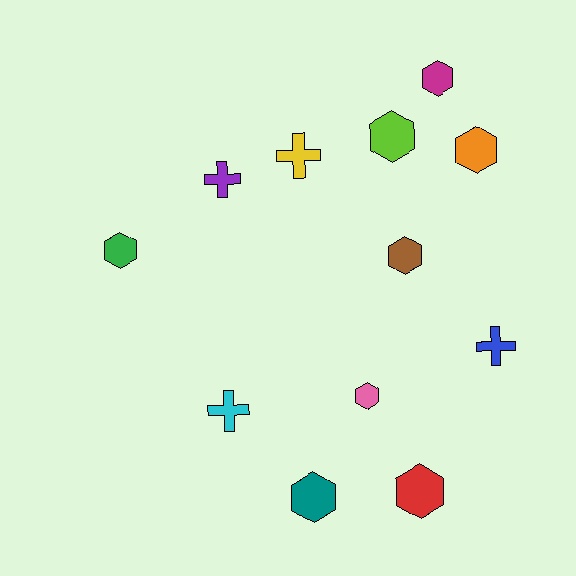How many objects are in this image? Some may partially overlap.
There are 12 objects.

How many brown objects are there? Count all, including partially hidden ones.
There is 1 brown object.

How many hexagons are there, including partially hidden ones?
There are 8 hexagons.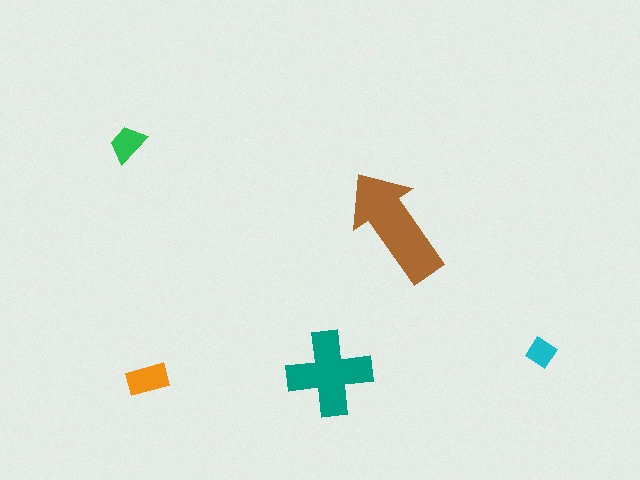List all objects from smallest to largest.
The cyan diamond, the green trapezoid, the orange rectangle, the teal cross, the brown arrow.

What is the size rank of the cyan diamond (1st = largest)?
5th.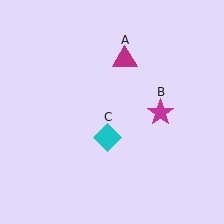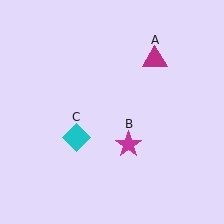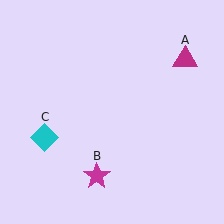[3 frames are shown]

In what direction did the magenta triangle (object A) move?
The magenta triangle (object A) moved right.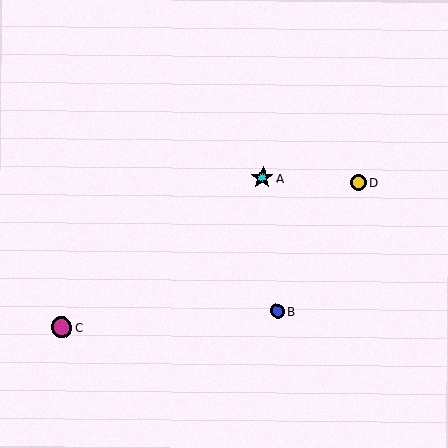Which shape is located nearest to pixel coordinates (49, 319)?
The magenta circle (labeled C) at (61, 328) is nearest to that location.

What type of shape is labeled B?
Shape B is a blue circle.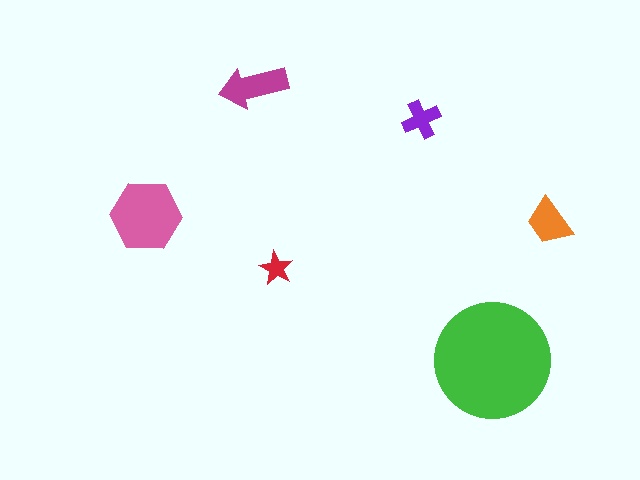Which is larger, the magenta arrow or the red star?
The magenta arrow.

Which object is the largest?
The green circle.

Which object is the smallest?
The red star.